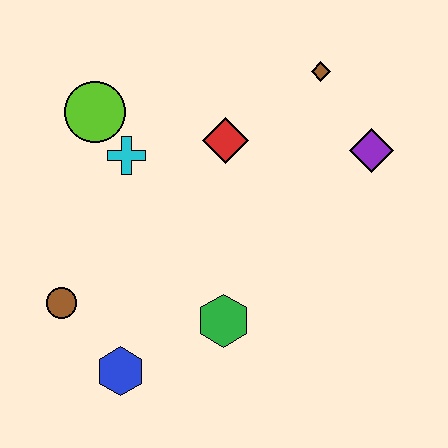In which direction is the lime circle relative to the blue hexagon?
The lime circle is above the blue hexagon.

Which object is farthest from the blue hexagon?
The brown diamond is farthest from the blue hexagon.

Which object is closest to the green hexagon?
The blue hexagon is closest to the green hexagon.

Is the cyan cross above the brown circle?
Yes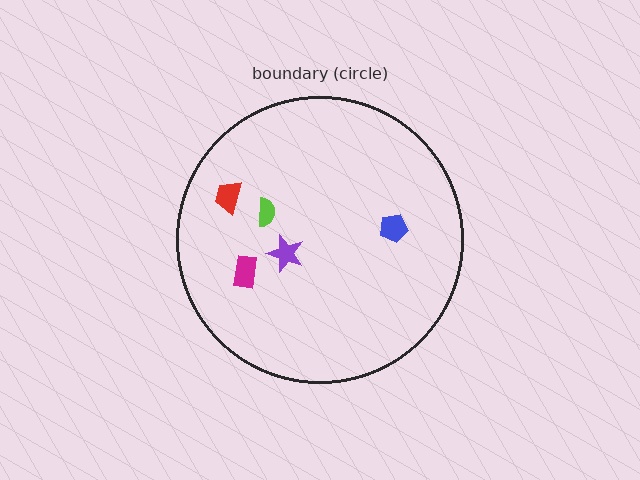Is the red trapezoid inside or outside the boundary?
Inside.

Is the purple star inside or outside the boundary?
Inside.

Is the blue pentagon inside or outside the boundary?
Inside.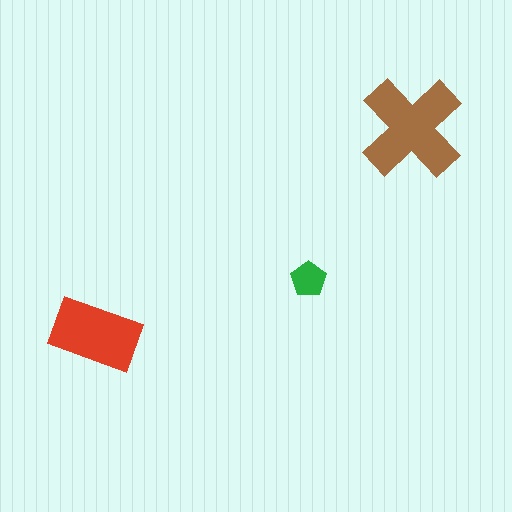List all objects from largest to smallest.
The brown cross, the red rectangle, the green pentagon.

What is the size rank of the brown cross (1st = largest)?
1st.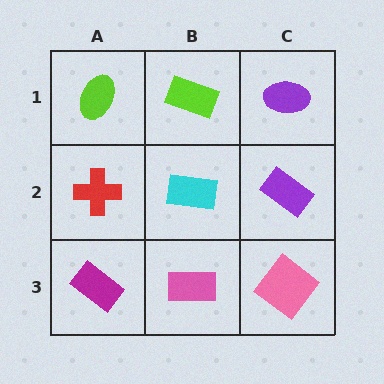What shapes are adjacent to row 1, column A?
A red cross (row 2, column A), a lime rectangle (row 1, column B).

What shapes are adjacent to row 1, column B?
A cyan rectangle (row 2, column B), a lime ellipse (row 1, column A), a purple ellipse (row 1, column C).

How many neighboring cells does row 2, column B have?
4.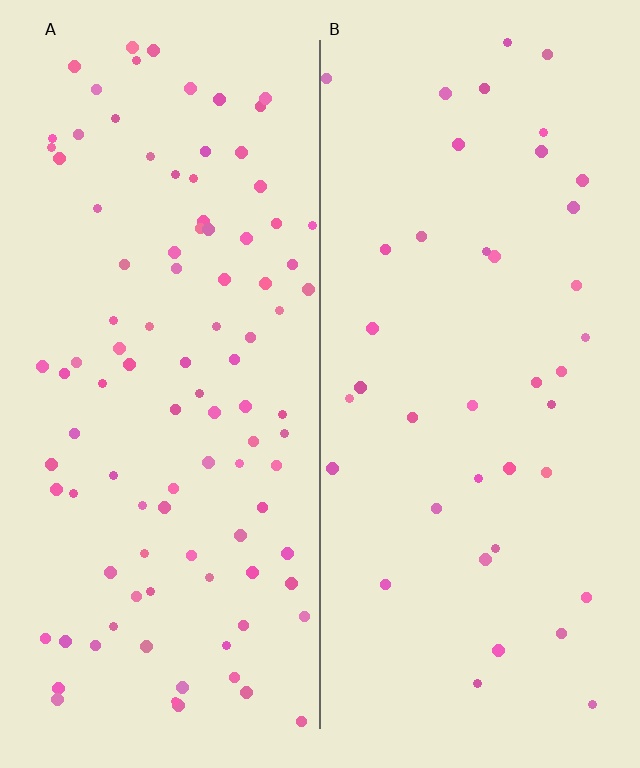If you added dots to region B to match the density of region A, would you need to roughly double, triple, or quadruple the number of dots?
Approximately triple.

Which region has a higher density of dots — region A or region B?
A (the left).